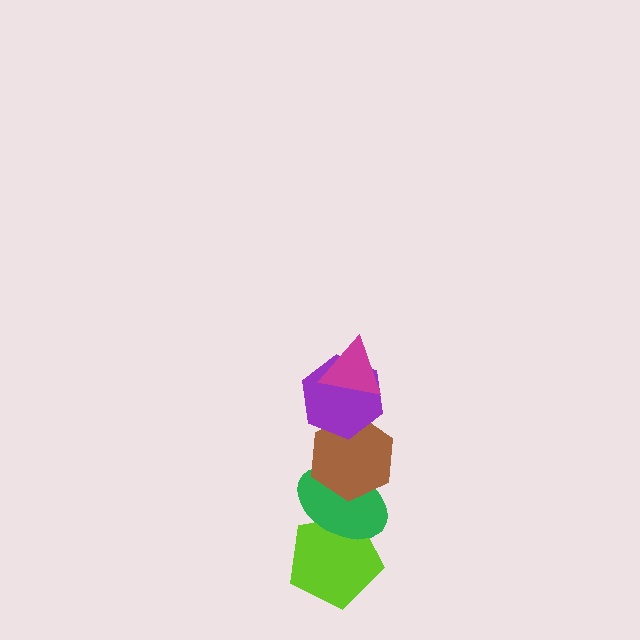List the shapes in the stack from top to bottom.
From top to bottom: the magenta triangle, the purple hexagon, the brown hexagon, the green ellipse, the lime pentagon.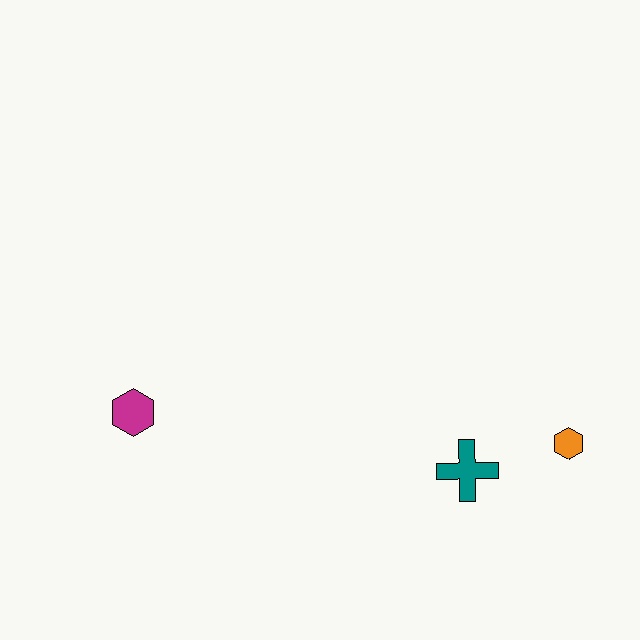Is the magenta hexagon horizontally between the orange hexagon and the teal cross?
No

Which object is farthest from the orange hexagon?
The magenta hexagon is farthest from the orange hexagon.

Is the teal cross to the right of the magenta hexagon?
Yes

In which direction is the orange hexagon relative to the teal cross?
The orange hexagon is to the right of the teal cross.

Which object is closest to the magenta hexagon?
The teal cross is closest to the magenta hexagon.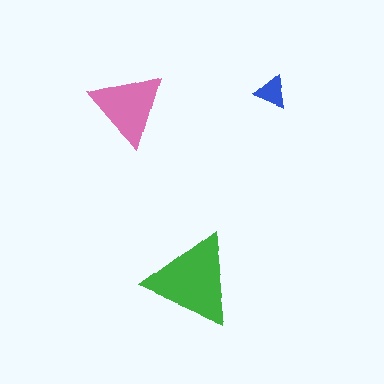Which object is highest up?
The blue triangle is topmost.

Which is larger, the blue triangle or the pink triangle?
The pink one.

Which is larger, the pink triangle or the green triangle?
The green one.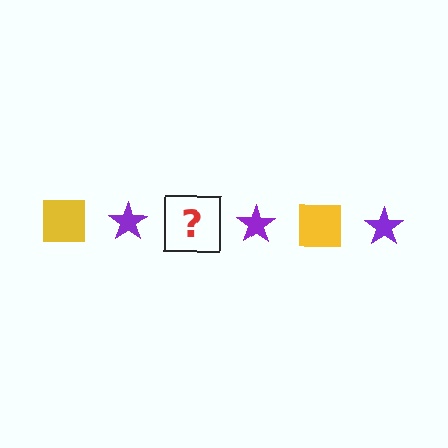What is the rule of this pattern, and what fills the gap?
The rule is that the pattern alternates between yellow square and purple star. The gap should be filled with a yellow square.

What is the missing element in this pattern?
The missing element is a yellow square.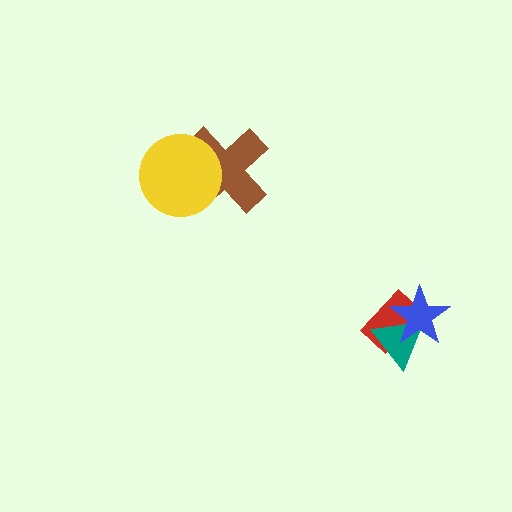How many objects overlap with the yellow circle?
1 object overlaps with the yellow circle.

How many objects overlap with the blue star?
2 objects overlap with the blue star.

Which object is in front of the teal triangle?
The blue star is in front of the teal triangle.